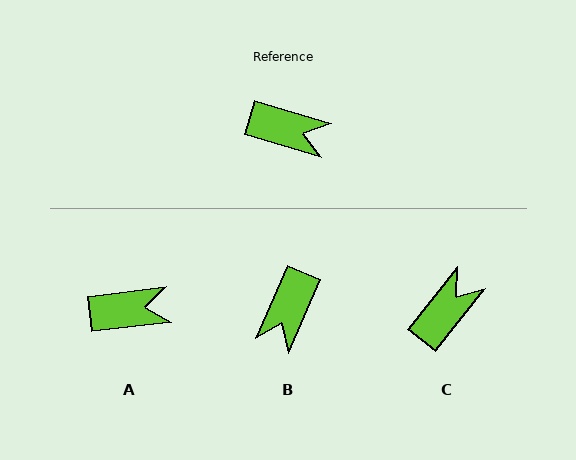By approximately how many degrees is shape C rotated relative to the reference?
Approximately 68 degrees counter-clockwise.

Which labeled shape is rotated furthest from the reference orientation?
B, about 97 degrees away.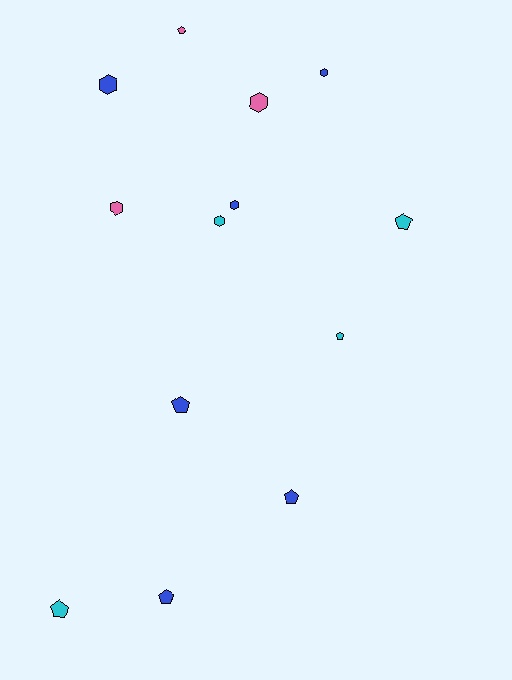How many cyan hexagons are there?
There is 1 cyan hexagon.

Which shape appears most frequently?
Pentagon, with 7 objects.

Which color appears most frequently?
Blue, with 6 objects.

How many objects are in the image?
There are 13 objects.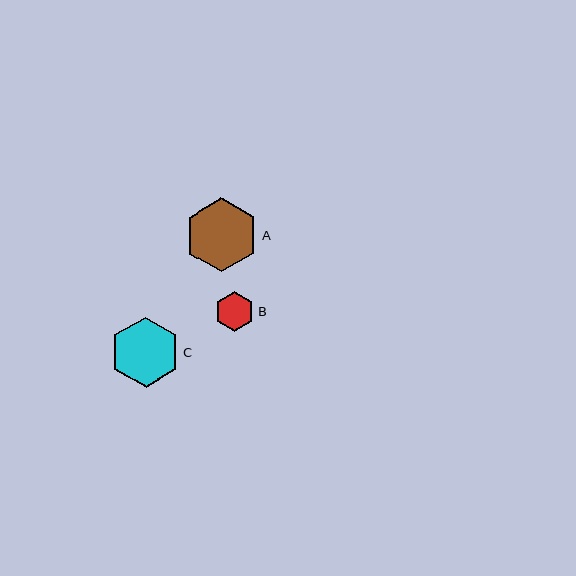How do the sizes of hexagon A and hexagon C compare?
Hexagon A and hexagon C are approximately the same size.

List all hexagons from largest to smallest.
From largest to smallest: A, C, B.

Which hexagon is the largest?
Hexagon A is the largest with a size of approximately 74 pixels.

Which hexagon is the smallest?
Hexagon B is the smallest with a size of approximately 39 pixels.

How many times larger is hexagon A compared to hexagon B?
Hexagon A is approximately 1.9 times the size of hexagon B.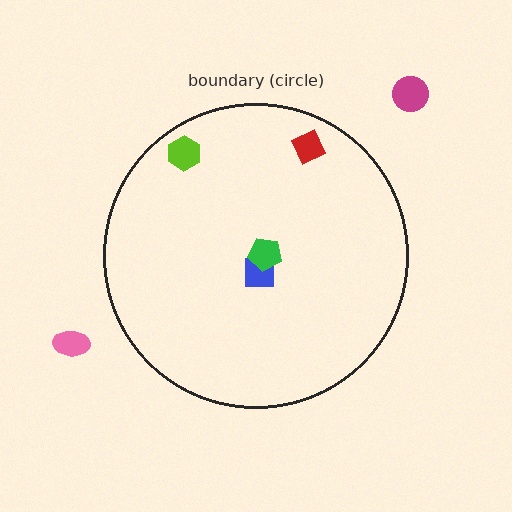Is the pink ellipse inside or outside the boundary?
Outside.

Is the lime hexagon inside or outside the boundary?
Inside.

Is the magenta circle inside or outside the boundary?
Outside.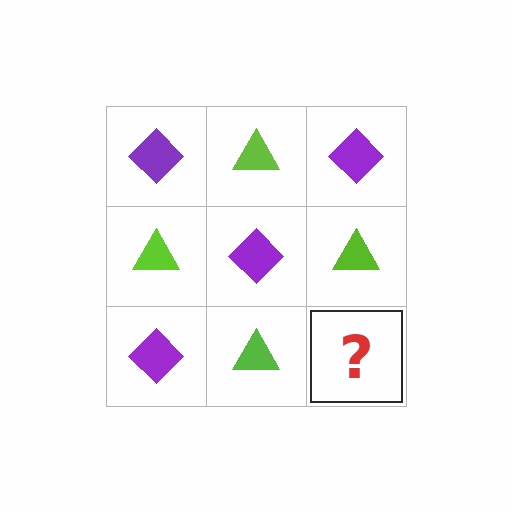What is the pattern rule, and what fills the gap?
The rule is that it alternates purple diamond and lime triangle in a checkerboard pattern. The gap should be filled with a purple diamond.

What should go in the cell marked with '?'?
The missing cell should contain a purple diamond.